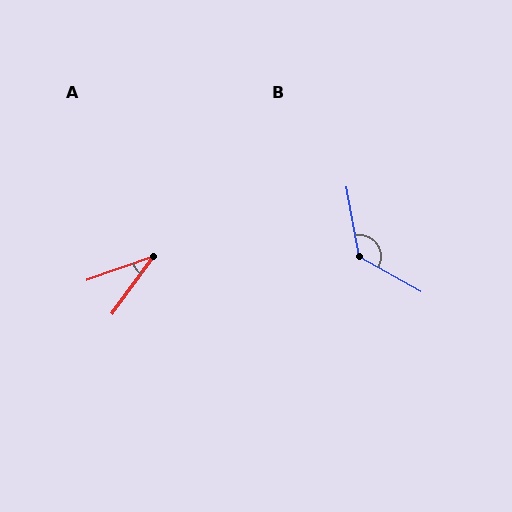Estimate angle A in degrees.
Approximately 35 degrees.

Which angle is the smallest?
A, at approximately 35 degrees.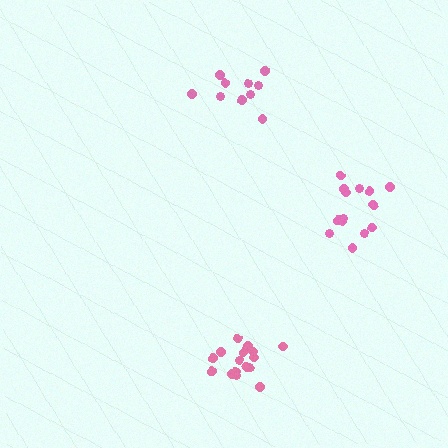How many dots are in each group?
Group 1: 10 dots, Group 2: 16 dots, Group 3: 14 dots (40 total).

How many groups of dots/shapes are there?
There are 3 groups.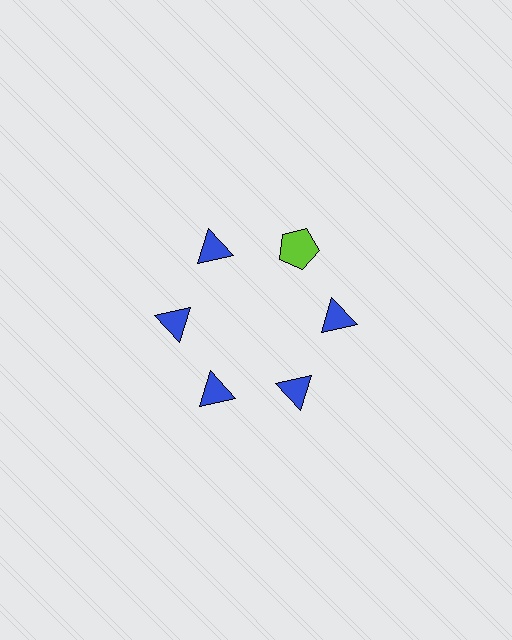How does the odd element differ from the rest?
It differs in both color (lime instead of blue) and shape (pentagon instead of triangle).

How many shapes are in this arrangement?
There are 6 shapes arranged in a ring pattern.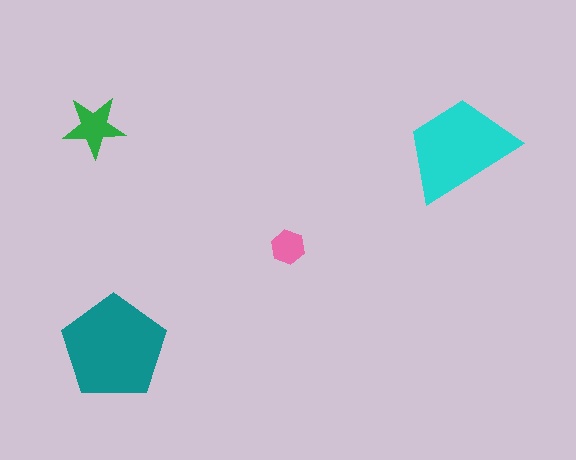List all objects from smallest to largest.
The pink hexagon, the green star, the cyan trapezoid, the teal pentagon.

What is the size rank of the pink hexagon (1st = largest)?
4th.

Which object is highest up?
The green star is topmost.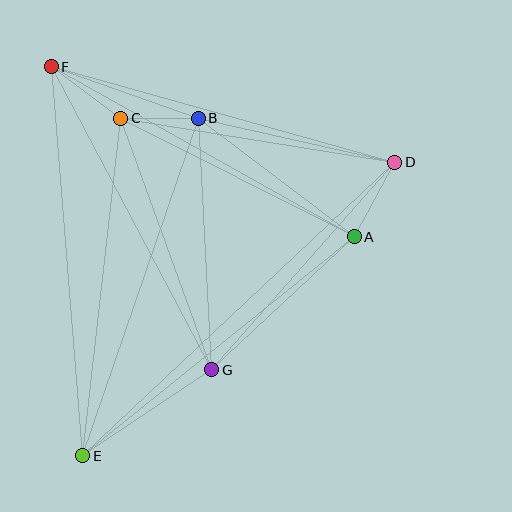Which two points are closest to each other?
Points B and C are closest to each other.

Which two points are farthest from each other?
Points D and E are farthest from each other.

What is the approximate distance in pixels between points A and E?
The distance between A and E is approximately 349 pixels.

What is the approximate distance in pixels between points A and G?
The distance between A and G is approximately 195 pixels.